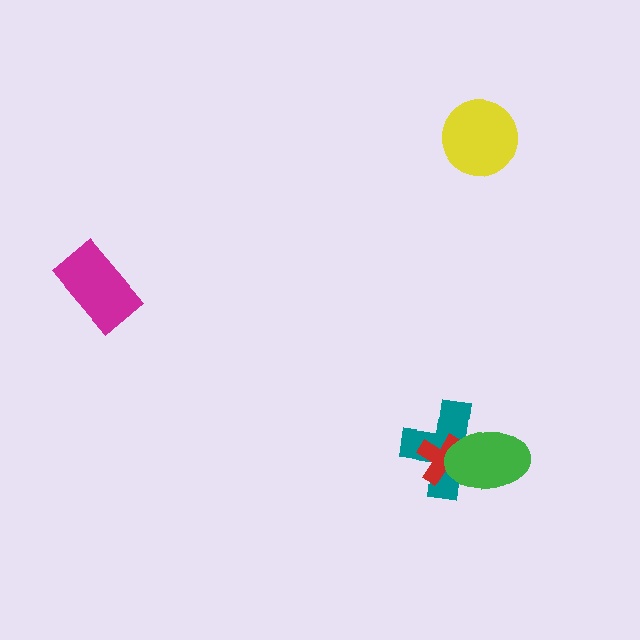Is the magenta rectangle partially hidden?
No, no other shape covers it.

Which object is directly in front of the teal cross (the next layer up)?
The red cross is directly in front of the teal cross.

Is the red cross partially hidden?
Yes, it is partially covered by another shape.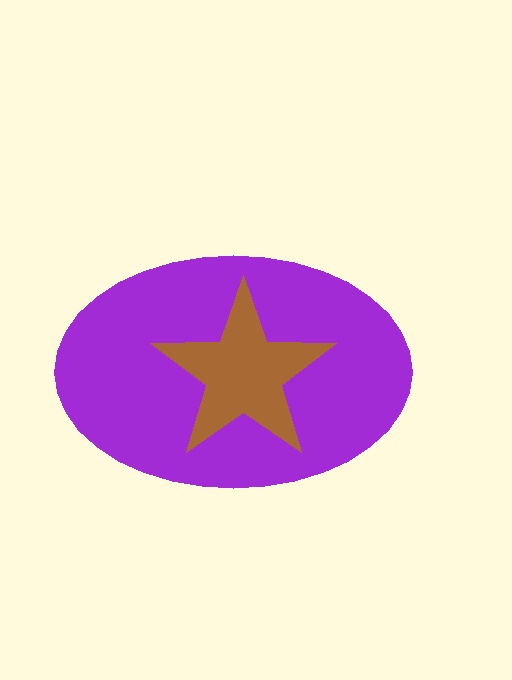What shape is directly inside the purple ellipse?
The brown star.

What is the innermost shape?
The brown star.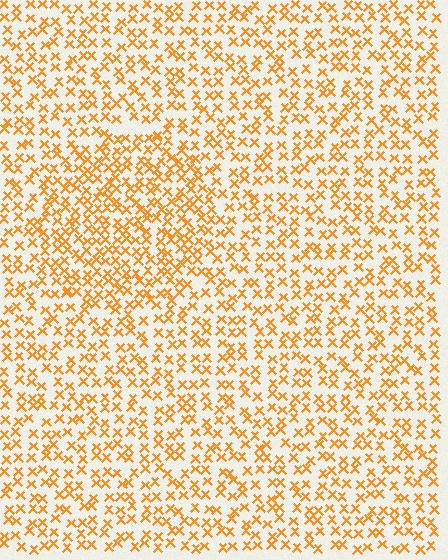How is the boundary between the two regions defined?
The boundary is defined by a change in element density (approximately 1.5x ratio). All elements are the same color, size, and shape.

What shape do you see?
I see a circle.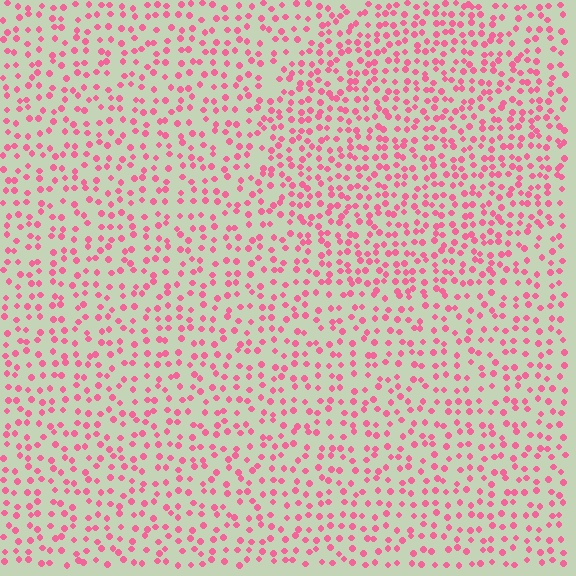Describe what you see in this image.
The image contains small pink elements arranged at two different densities. A circle-shaped region is visible where the elements are more densely packed than the surrounding area.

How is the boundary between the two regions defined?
The boundary is defined by a change in element density (approximately 1.5x ratio). All elements are the same color, size, and shape.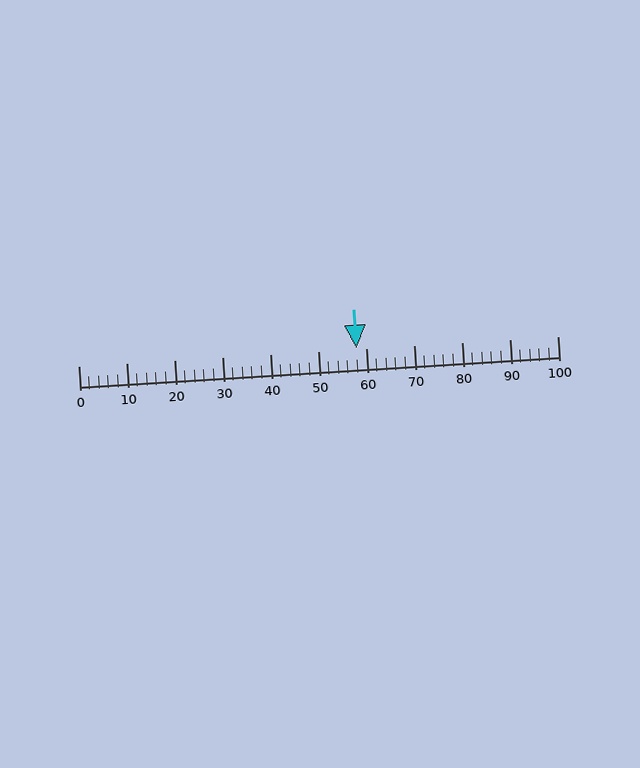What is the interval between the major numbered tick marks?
The major tick marks are spaced 10 units apart.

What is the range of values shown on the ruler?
The ruler shows values from 0 to 100.